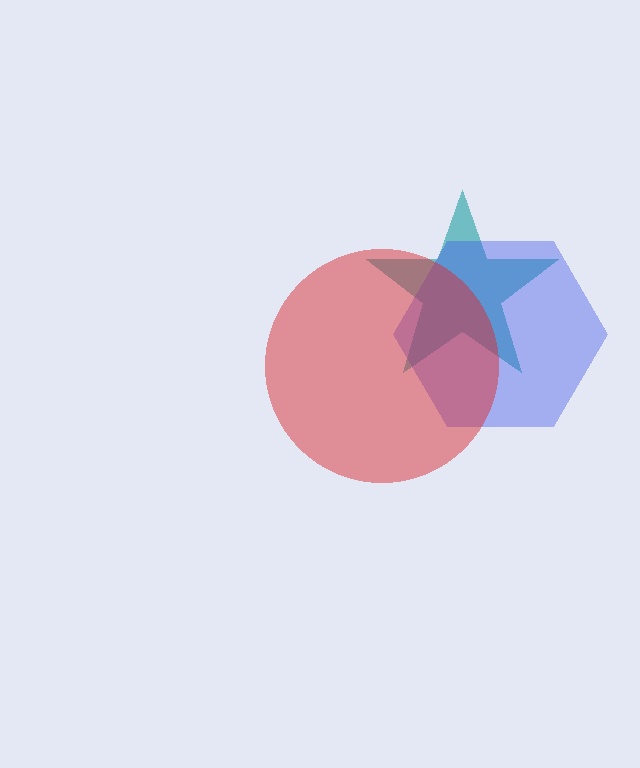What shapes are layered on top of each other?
The layered shapes are: a teal star, a blue hexagon, a red circle.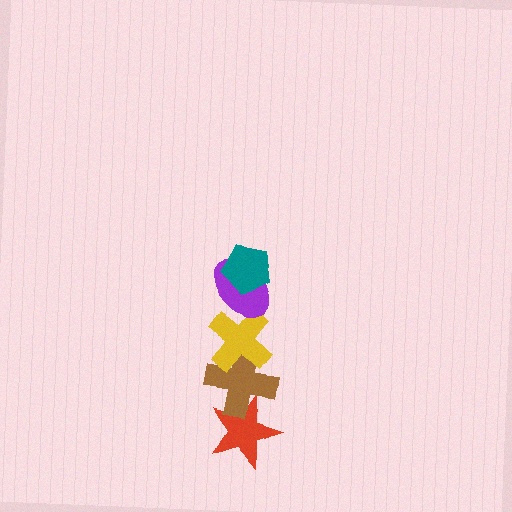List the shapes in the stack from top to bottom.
From top to bottom: the teal pentagon, the purple ellipse, the yellow cross, the brown cross, the red star.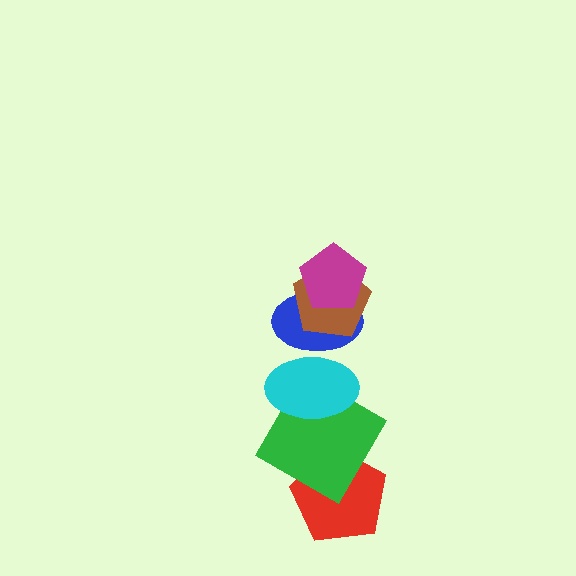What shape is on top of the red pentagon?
The green square is on top of the red pentagon.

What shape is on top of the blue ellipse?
The brown pentagon is on top of the blue ellipse.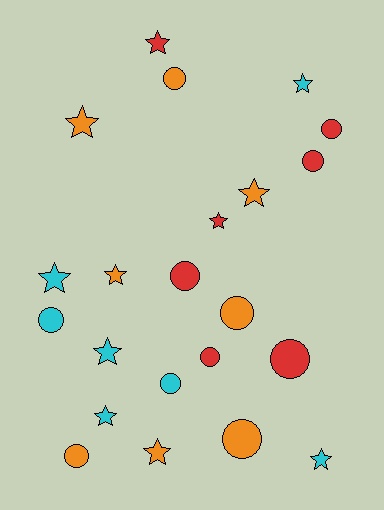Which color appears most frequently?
Orange, with 8 objects.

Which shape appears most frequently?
Star, with 11 objects.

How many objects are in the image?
There are 22 objects.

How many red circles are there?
There are 5 red circles.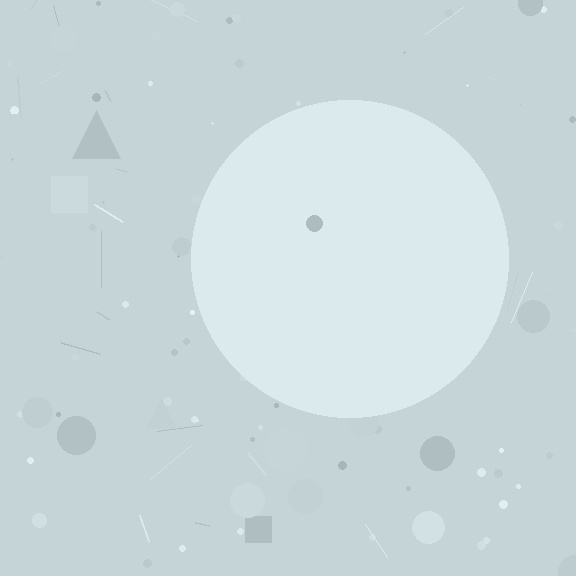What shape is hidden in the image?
A circle is hidden in the image.